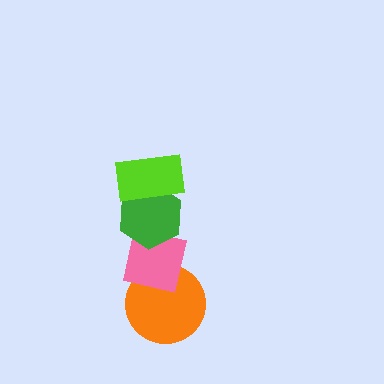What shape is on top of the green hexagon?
The lime rectangle is on top of the green hexagon.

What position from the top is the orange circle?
The orange circle is 4th from the top.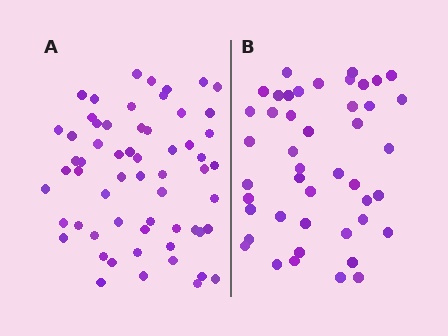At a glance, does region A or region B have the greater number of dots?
Region A (the left region) has more dots.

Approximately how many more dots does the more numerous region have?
Region A has approximately 15 more dots than region B.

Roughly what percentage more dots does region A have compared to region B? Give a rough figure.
About 35% more.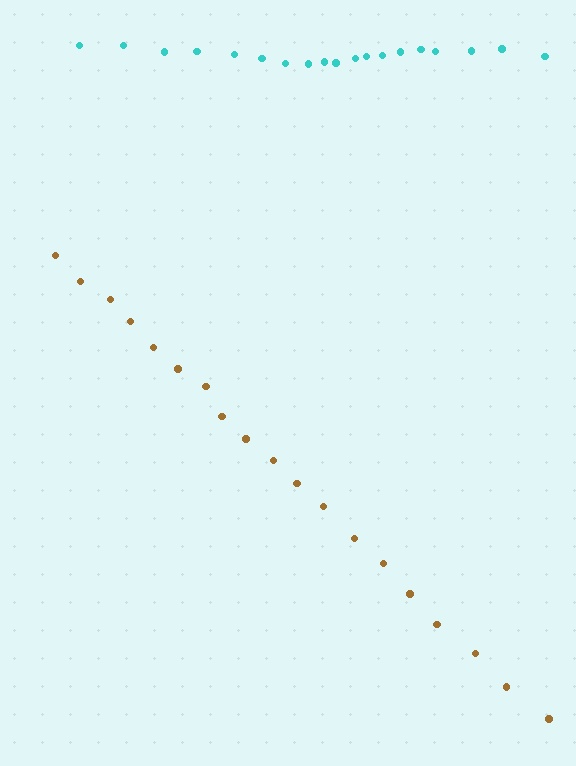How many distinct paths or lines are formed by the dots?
There are 2 distinct paths.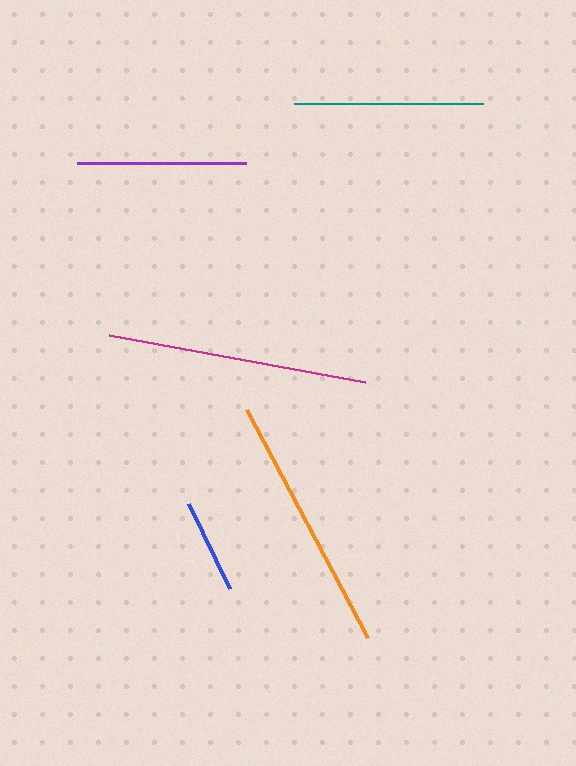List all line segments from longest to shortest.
From longest to shortest: magenta, orange, teal, purple, blue.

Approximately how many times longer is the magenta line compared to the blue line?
The magenta line is approximately 2.8 times the length of the blue line.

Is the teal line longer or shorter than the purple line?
The teal line is longer than the purple line.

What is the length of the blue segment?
The blue segment is approximately 94 pixels long.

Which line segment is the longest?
The magenta line is the longest at approximately 261 pixels.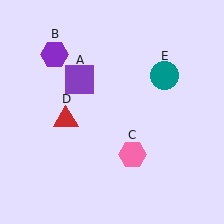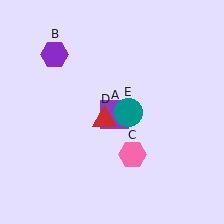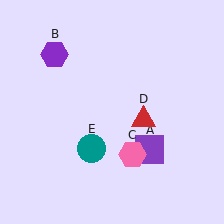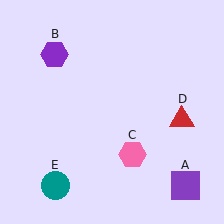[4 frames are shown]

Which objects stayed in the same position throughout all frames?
Purple hexagon (object B) and pink hexagon (object C) remained stationary.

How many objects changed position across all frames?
3 objects changed position: purple square (object A), red triangle (object D), teal circle (object E).